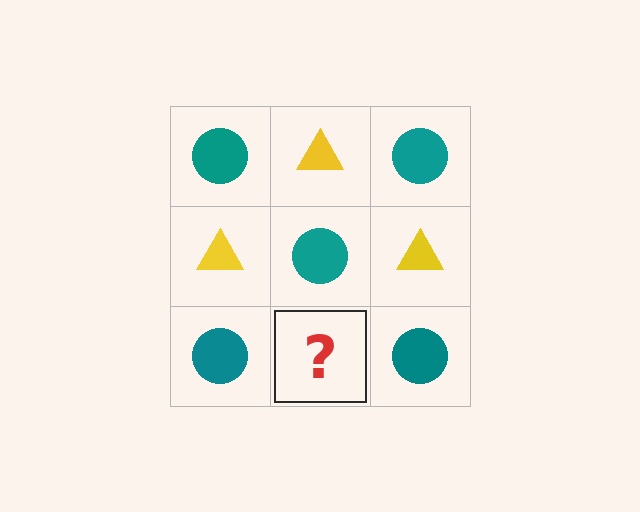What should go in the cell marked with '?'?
The missing cell should contain a yellow triangle.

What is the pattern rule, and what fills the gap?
The rule is that it alternates teal circle and yellow triangle in a checkerboard pattern. The gap should be filled with a yellow triangle.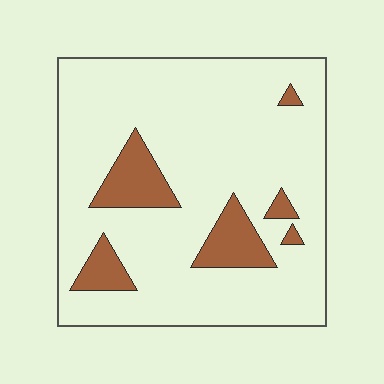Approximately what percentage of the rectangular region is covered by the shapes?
Approximately 15%.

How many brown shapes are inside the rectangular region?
6.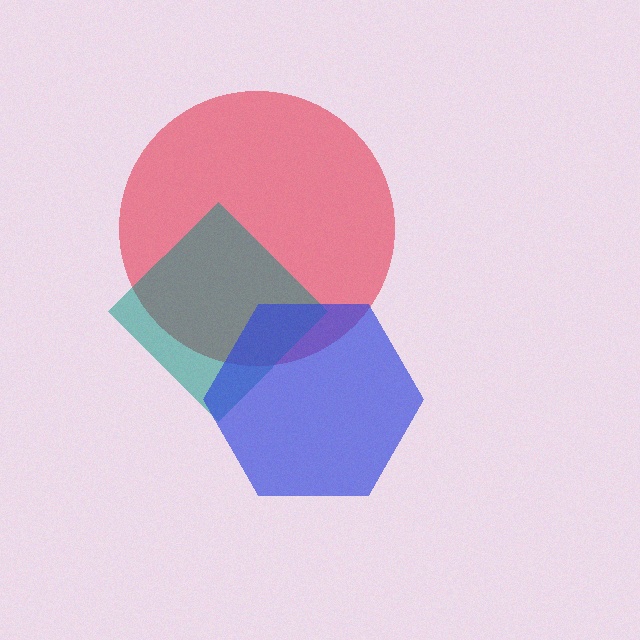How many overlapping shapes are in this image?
There are 3 overlapping shapes in the image.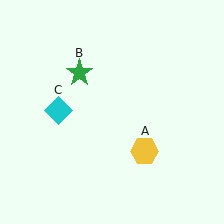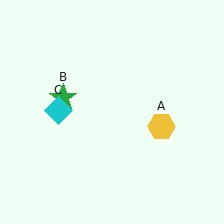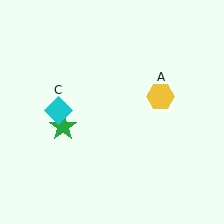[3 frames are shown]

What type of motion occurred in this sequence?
The yellow hexagon (object A), green star (object B) rotated counterclockwise around the center of the scene.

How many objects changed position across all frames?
2 objects changed position: yellow hexagon (object A), green star (object B).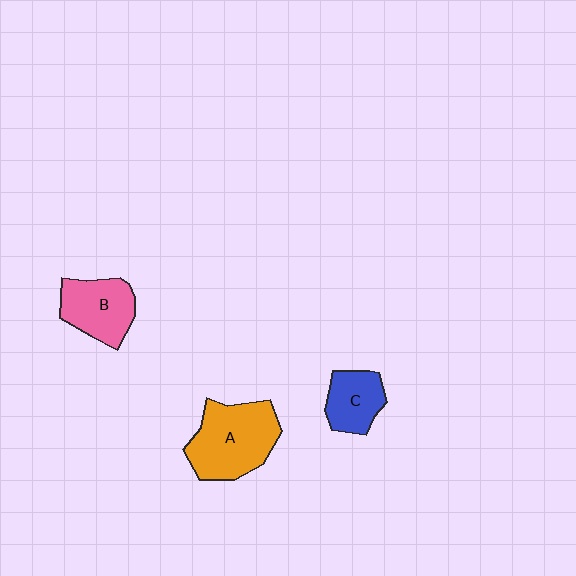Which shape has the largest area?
Shape A (orange).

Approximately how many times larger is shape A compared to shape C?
Approximately 1.9 times.